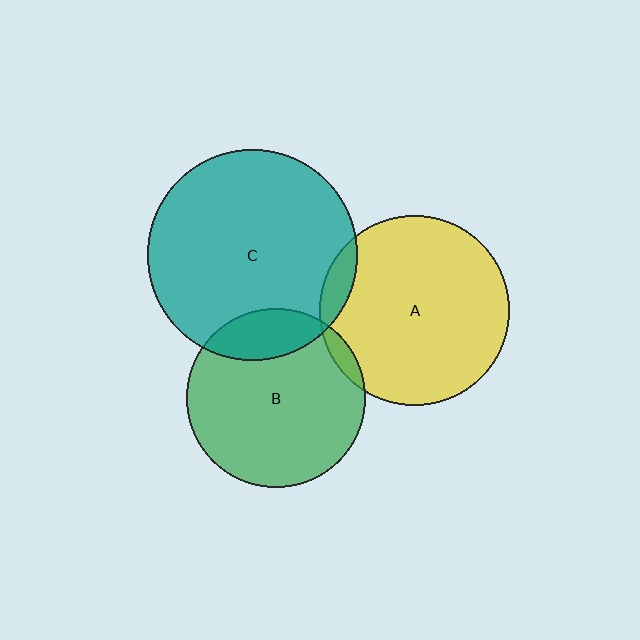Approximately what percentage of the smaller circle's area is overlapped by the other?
Approximately 5%.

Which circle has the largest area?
Circle C (teal).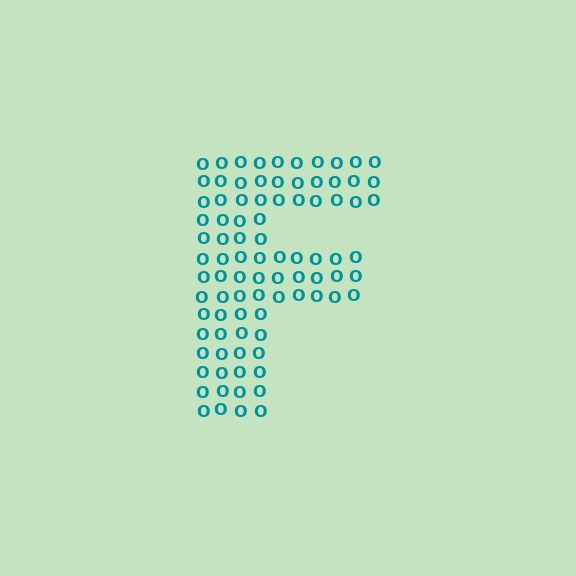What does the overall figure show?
The overall figure shows the letter F.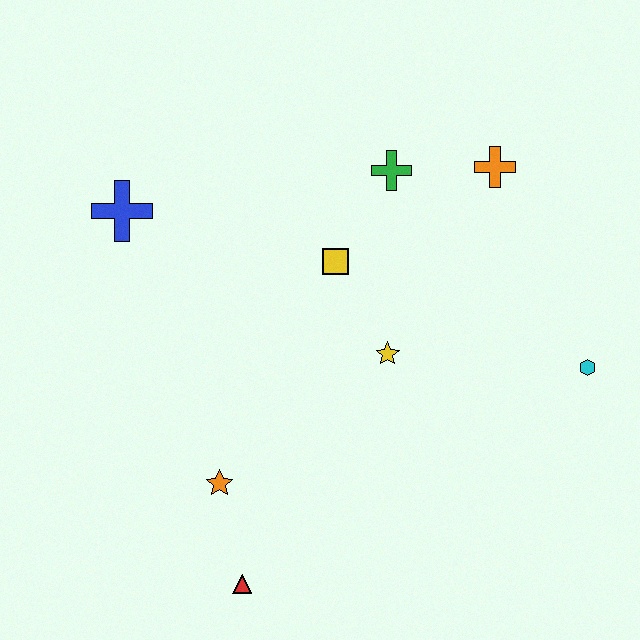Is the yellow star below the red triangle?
No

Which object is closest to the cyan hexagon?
The yellow star is closest to the cyan hexagon.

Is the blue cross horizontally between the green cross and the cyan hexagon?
No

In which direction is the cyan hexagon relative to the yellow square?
The cyan hexagon is to the right of the yellow square.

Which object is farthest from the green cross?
The red triangle is farthest from the green cross.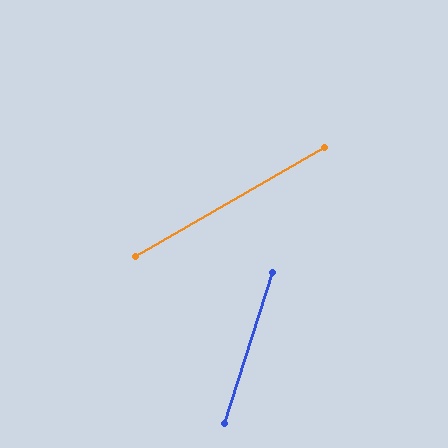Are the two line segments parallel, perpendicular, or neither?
Neither parallel nor perpendicular — they differ by about 42°.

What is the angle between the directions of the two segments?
Approximately 42 degrees.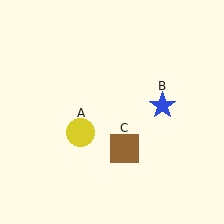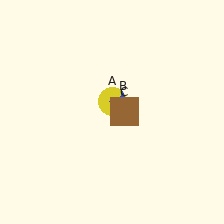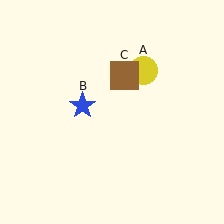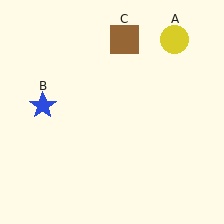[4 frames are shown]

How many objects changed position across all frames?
3 objects changed position: yellow circle (object A), blue star (object B), brown square (object C).